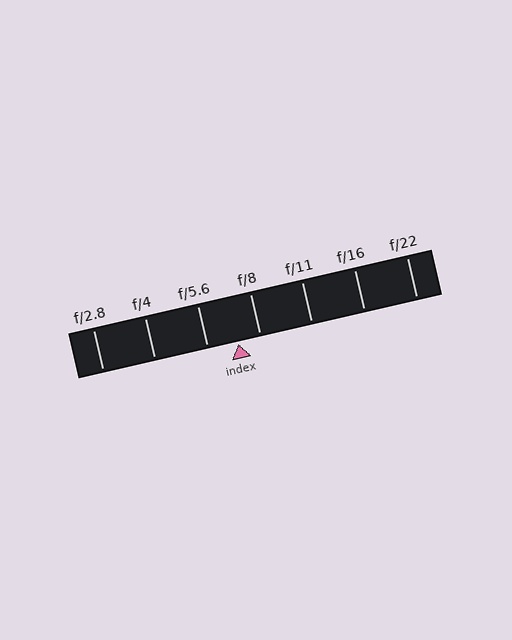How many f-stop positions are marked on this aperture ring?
There are 7 f-stop positions marked.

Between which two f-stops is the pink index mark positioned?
The index mark is between f/5.6 and f/8.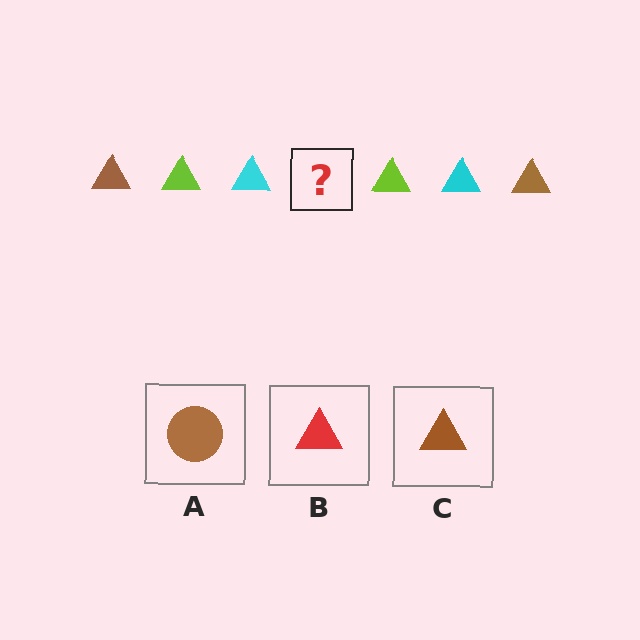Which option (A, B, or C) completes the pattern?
C.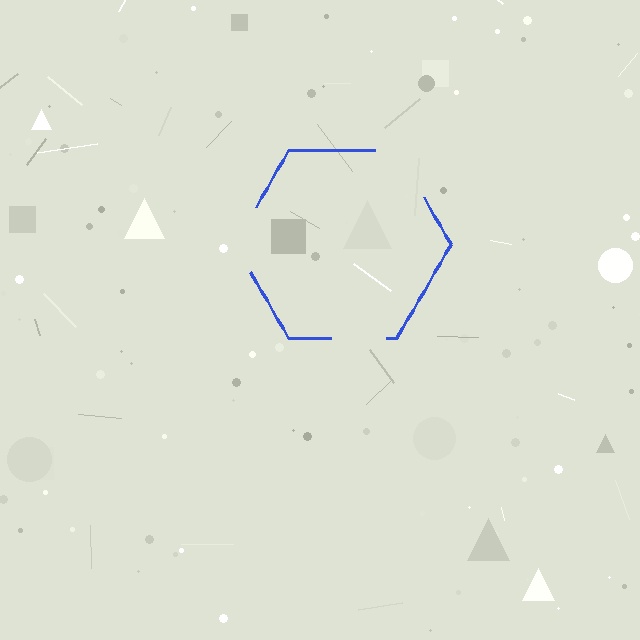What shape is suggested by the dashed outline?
The dashed outline suggests a hexagon.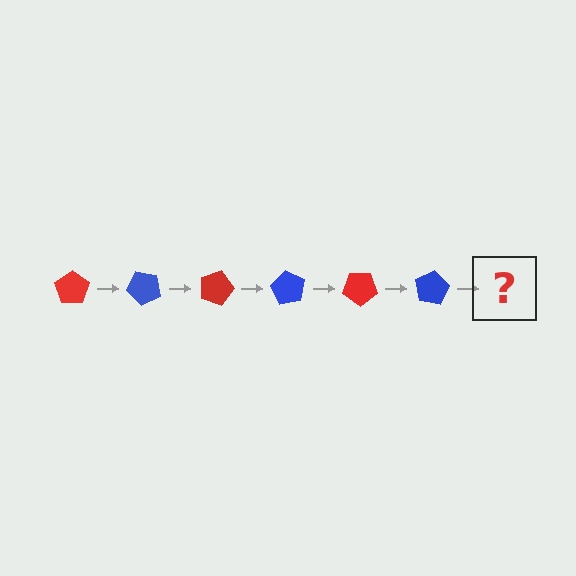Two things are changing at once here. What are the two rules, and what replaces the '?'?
The two rules are that it rotates 45 degrees each step and the color cycles through red and blue. The '?' should be a red pentagon, rotated 270 degrees from the start.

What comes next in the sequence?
The next element should be a red pentagon, rotated 270 degrees from the start.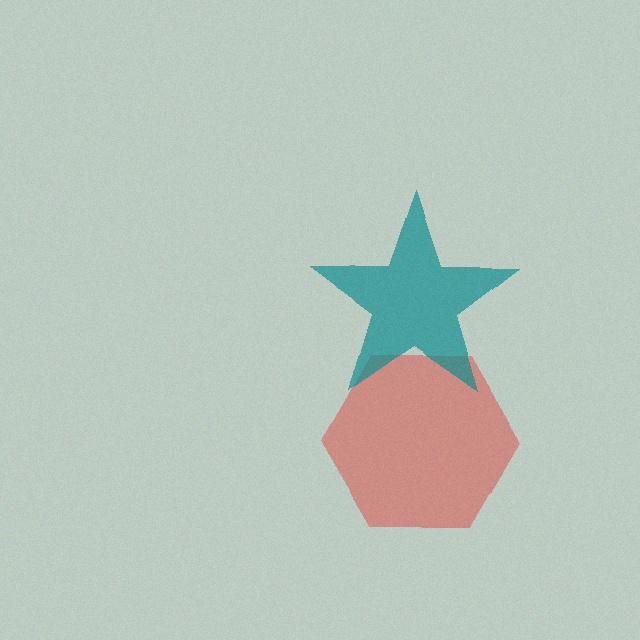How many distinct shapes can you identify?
There are 2 distinct shapes: a red hexagon, a teal star.